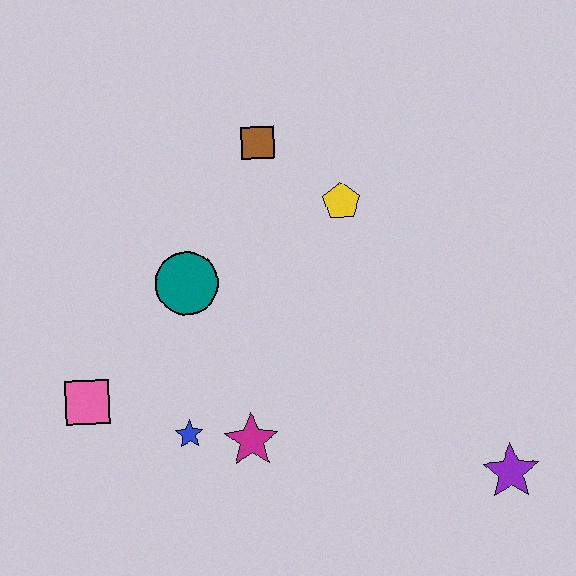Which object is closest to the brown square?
The yellow pentagon is closest to the brown square.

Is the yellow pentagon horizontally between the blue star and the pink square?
No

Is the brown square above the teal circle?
Yes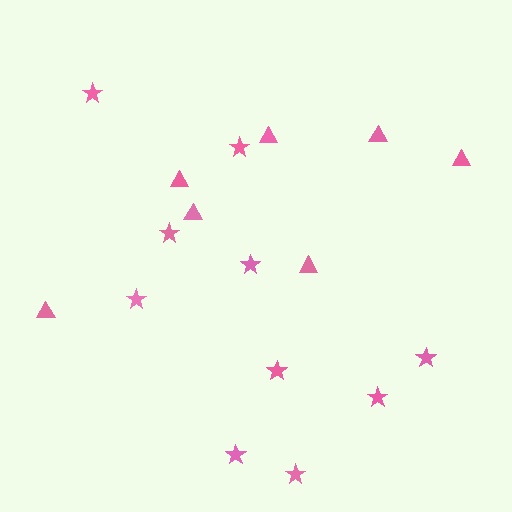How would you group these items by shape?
There are 2 groups: one group of stars (10) and one group of triangles (7).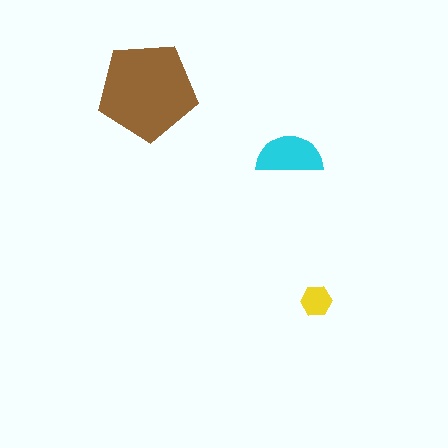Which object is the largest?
The brown pentagon.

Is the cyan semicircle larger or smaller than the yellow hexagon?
Larger.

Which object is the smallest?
The yellow hexagon.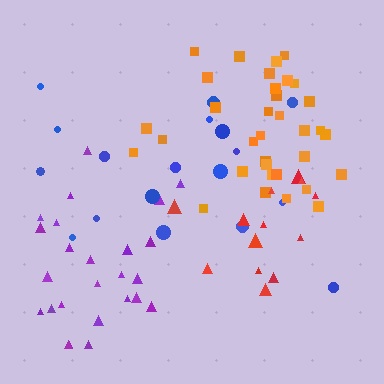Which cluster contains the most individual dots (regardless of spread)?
Orange (34).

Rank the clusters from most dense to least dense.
orange, purple, red, blue.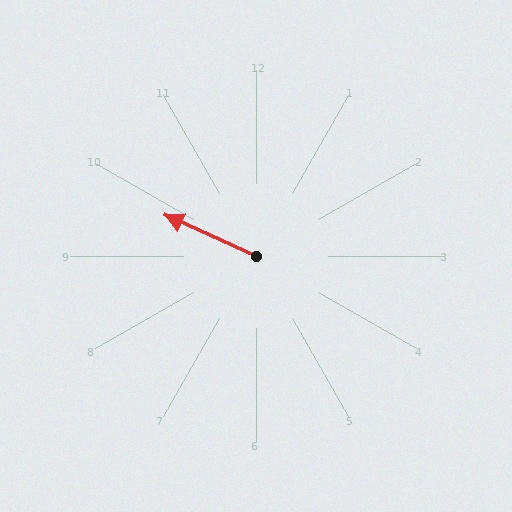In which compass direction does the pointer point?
Northwest.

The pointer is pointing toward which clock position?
Roughly 10 o'clock.